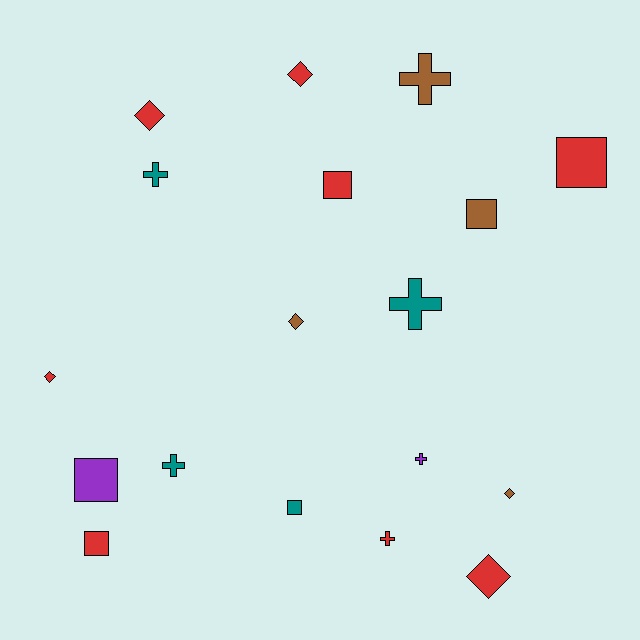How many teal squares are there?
There is 1 teal square.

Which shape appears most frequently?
Cross, with 6 objects.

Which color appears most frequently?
Red, with 8 objects.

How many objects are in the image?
There are 18 objects.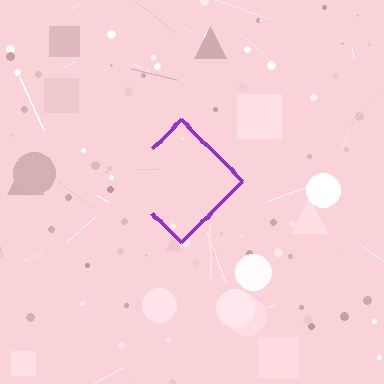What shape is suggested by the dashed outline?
The dashed outline suggests a diamond.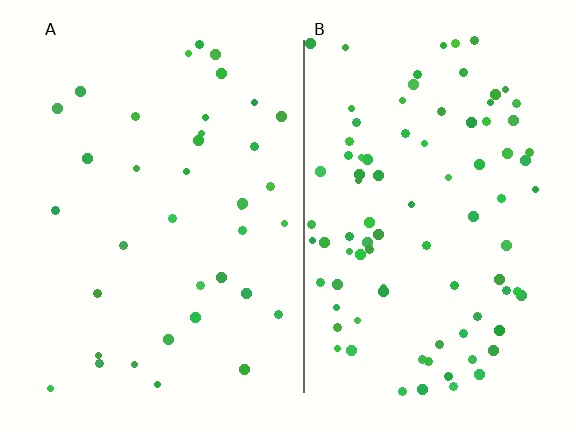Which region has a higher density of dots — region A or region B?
B (the right).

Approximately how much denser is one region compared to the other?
Approximately 2.4× — region B over region A.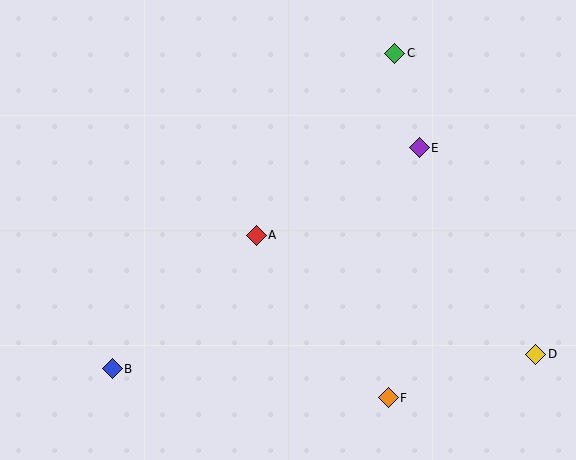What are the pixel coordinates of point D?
Point D is at (536, 354).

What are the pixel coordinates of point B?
Point B is at (112, 369).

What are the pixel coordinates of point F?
Point F is at (388, 398).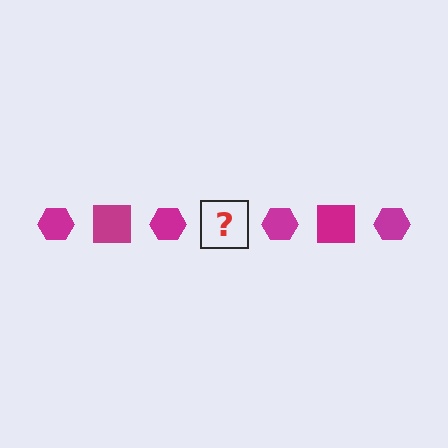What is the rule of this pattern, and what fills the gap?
The rule is that the pattern cycles through hexagon, square shapes in magenta. The gap should be filled with a magenta square.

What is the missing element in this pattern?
The missing element is a magenta square.